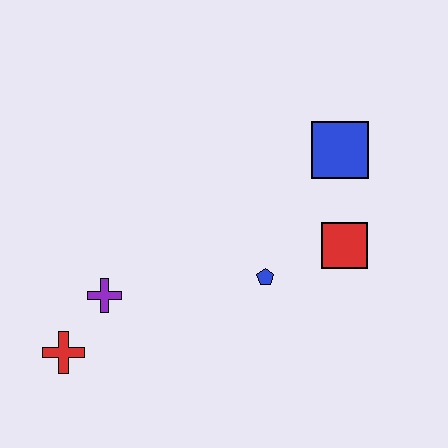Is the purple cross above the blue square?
No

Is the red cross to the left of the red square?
Yes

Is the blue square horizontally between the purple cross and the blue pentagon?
No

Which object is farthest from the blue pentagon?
The red cross is farthest from the blue pentagon.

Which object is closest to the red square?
The blue pentagon is closest to the red square.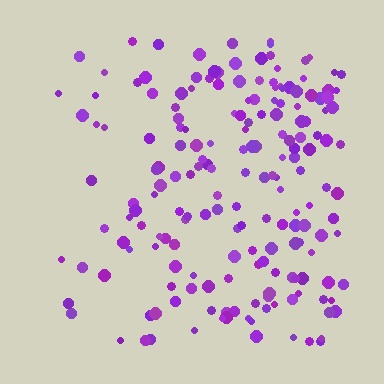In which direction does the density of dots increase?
From left to right, with the right side densest.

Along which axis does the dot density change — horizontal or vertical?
Horizontal.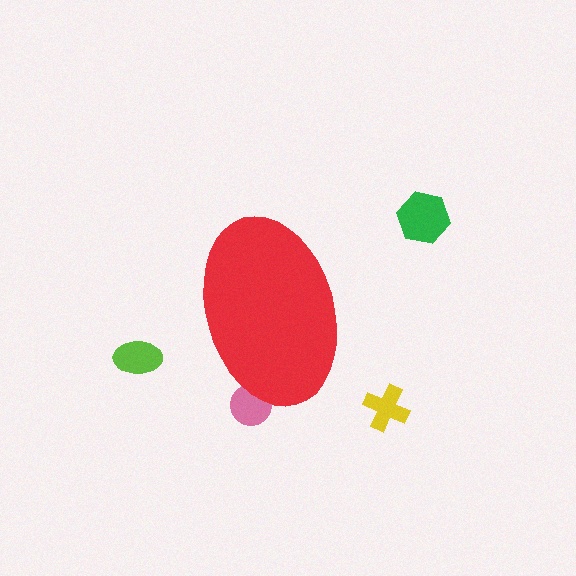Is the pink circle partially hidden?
Yes, the pink circle is partially hidden behind the red ellipse.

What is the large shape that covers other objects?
A red ellipse.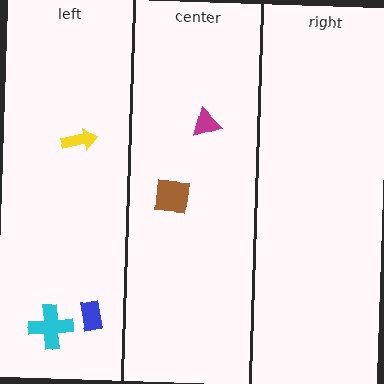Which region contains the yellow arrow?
The left region.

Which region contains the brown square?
The center region.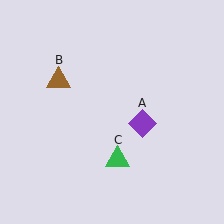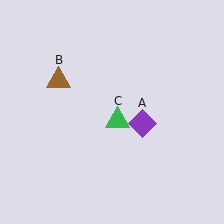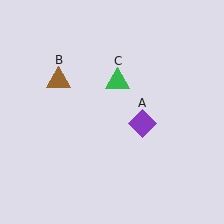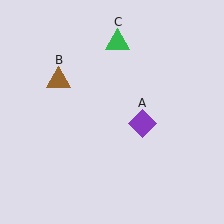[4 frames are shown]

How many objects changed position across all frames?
1 object changed position: green triangle (object C).